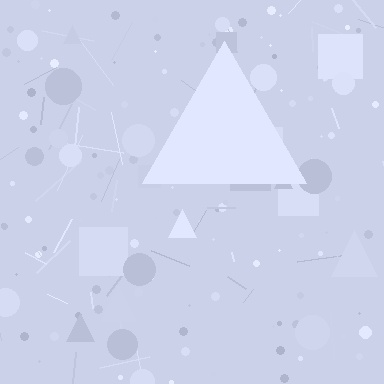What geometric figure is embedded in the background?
A triangle is embedded in the background.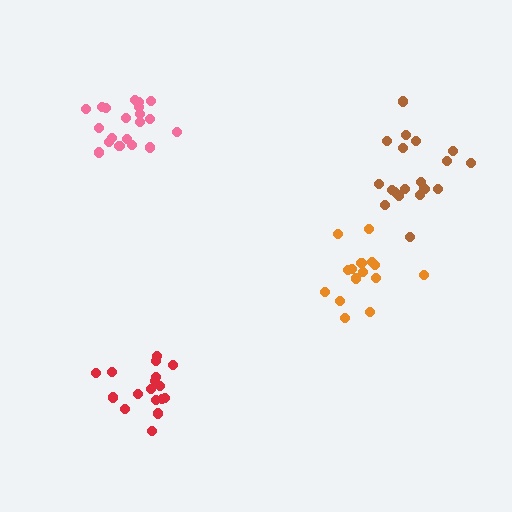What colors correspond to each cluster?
The clusters are colored: orange, pink, brown, red.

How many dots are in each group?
Group 1: 15 dots, Group 2: 20 dots, Group 3: 20 dots, Group 4: 17 dots (72 total).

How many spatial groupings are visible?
There are 4 spatial groupings.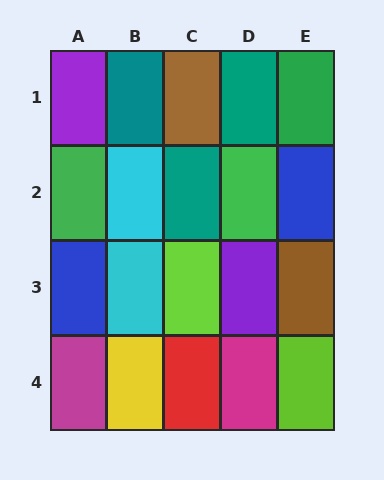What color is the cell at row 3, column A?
Blue.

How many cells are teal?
3 cells are teal.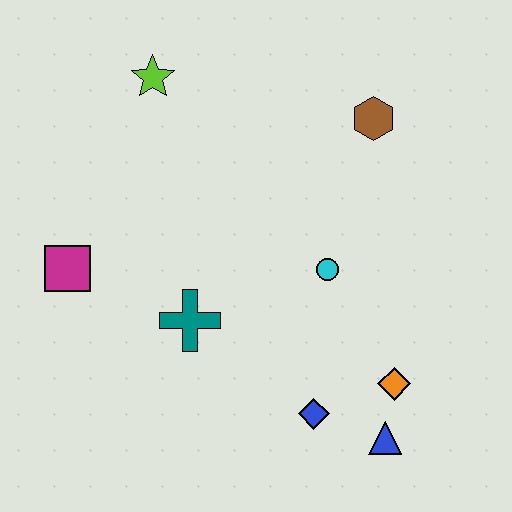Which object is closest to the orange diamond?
The blue triangle is closest to the orange diamond.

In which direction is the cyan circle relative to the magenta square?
The cyan circle is to the right of the magenta square.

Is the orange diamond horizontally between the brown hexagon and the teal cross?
No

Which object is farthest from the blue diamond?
The lime star is farthest from the blue diamond.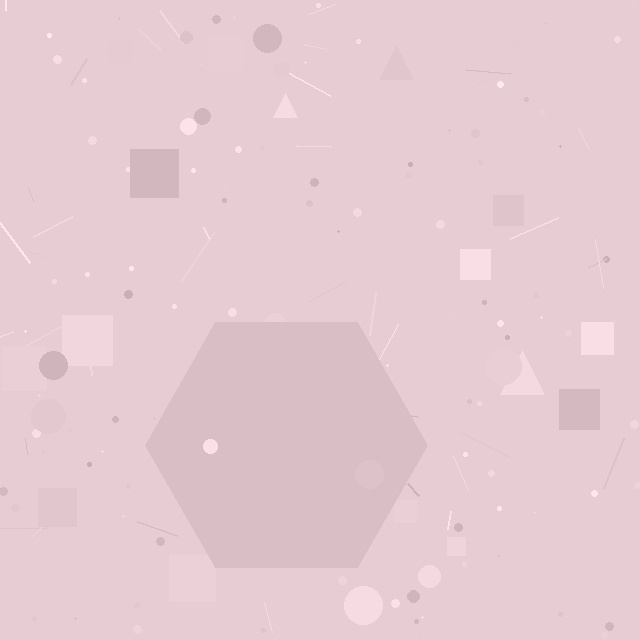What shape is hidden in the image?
A hexagon is hidden in the image.